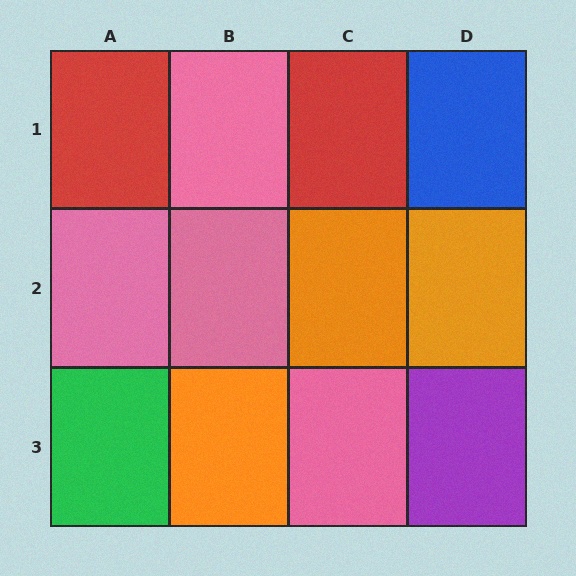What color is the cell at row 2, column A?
Pink.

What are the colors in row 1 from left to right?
Red, pink, red, blue.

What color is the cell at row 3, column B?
Orange.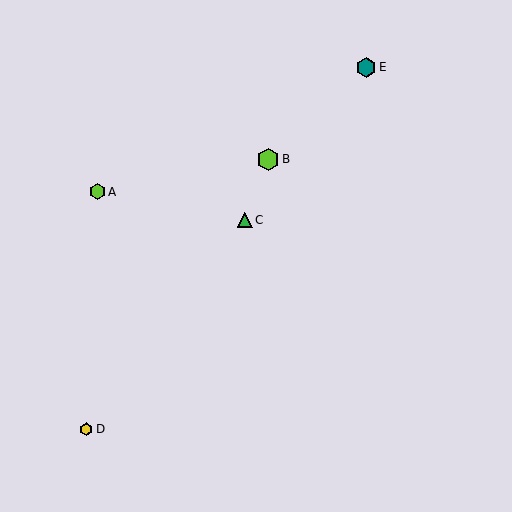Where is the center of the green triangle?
The center of the green triangle is at (245, 220).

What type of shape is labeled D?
Shape D is a yellow hexagon.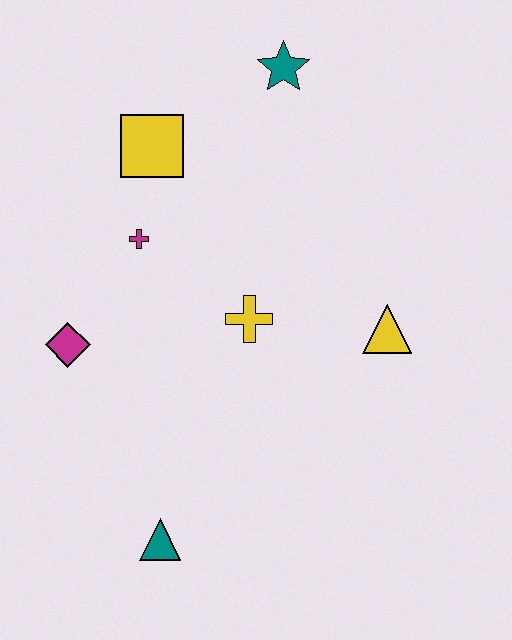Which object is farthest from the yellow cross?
The teal star is farthest from the yellow cross.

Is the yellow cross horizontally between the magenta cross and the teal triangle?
No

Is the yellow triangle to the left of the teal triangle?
No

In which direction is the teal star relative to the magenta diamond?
The teal star is above the magenta diamond.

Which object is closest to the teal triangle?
The magenta diamond is closest to the teal triangle.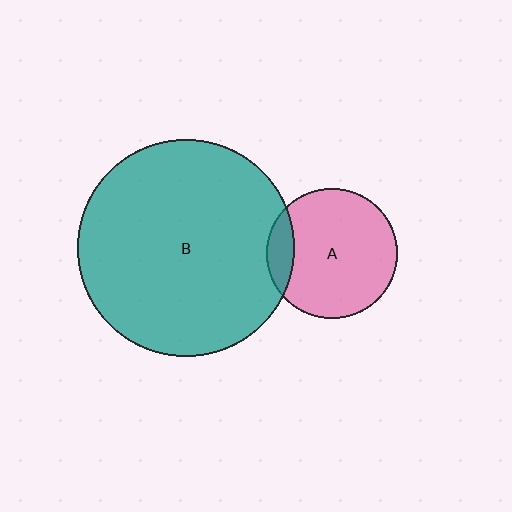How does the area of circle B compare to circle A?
Approximately 2.7 times.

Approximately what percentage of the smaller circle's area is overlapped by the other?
Approximately 15%.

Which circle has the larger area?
Circle B (teal).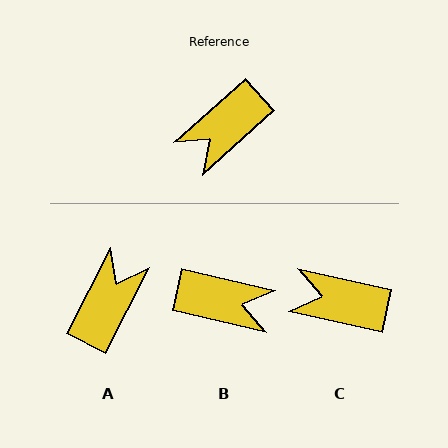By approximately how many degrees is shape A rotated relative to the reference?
Approximately 159 degrees clockwise.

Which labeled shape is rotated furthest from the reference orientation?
A, about 159 degrees away.